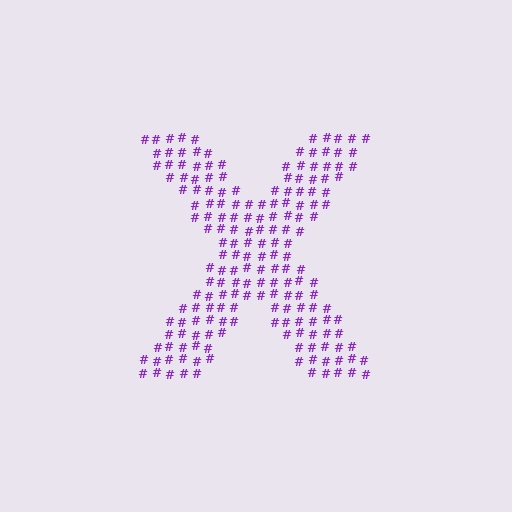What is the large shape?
The large shape is the letter X.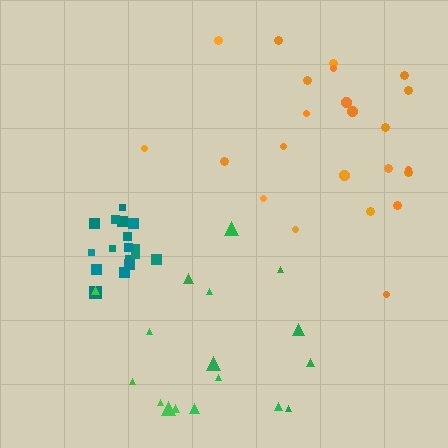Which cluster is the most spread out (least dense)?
Green.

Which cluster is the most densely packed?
Teal.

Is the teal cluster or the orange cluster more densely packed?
Teal.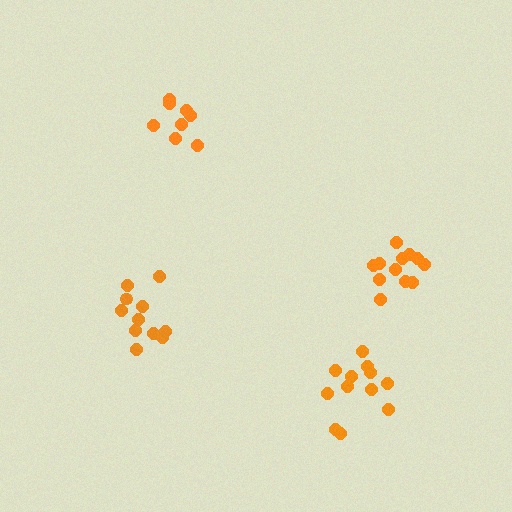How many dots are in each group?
Group 1: 12 dots, Group 2: 11 dots, Group 3: 12 dots, Group 4: 8 dots (43 total).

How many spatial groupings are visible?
There are 4 spatial groupings.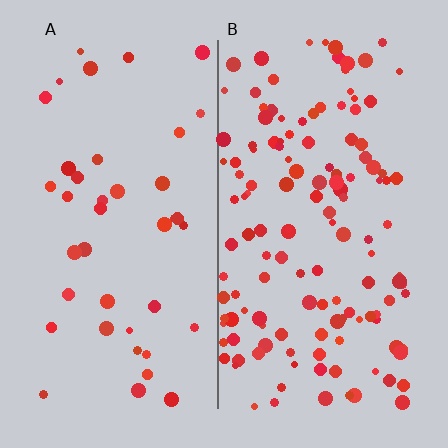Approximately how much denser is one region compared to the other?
Approximately 3.3× — region B over region A.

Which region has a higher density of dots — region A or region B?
B (the right).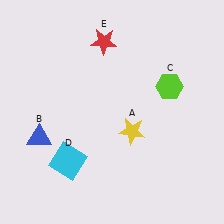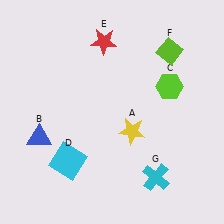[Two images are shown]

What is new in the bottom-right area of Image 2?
A cyan cross (G) was added in the bottom-right area of Image 2.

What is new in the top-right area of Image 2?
A lime diamond (F) was added in the top-right area of Image 2.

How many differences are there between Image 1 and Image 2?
There are 2 differences between the two images.